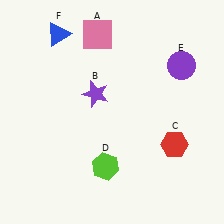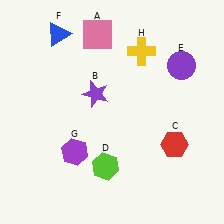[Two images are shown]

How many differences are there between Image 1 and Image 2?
There are 2 differences between the two images.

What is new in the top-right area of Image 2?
A yellow cross (H) was added in the top-right area of Image 2.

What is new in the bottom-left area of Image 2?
A purple hexagon (G) was added in the bottom-left area of Image 2.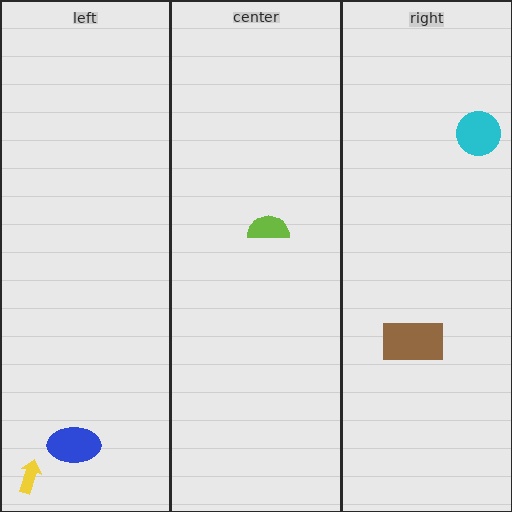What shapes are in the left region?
The blue ellipse, the yellow arrow.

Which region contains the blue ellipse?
The left region.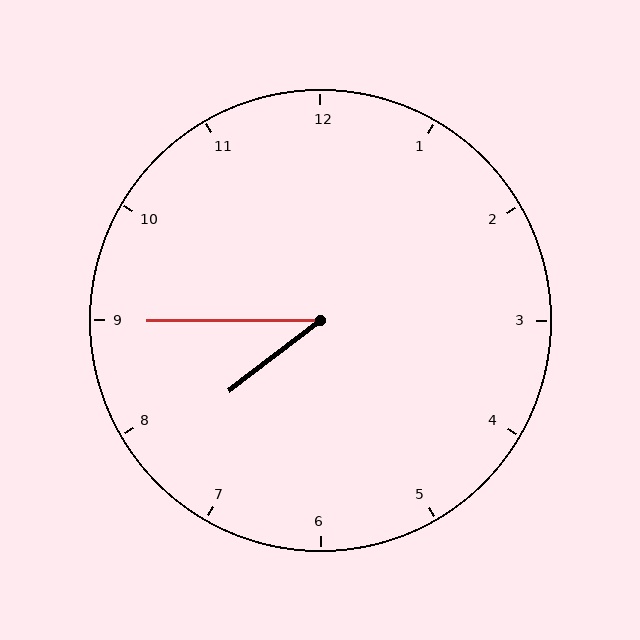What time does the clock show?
7:45.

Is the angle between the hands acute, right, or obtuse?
It is acute.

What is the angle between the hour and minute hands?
Approximately 38 degrees.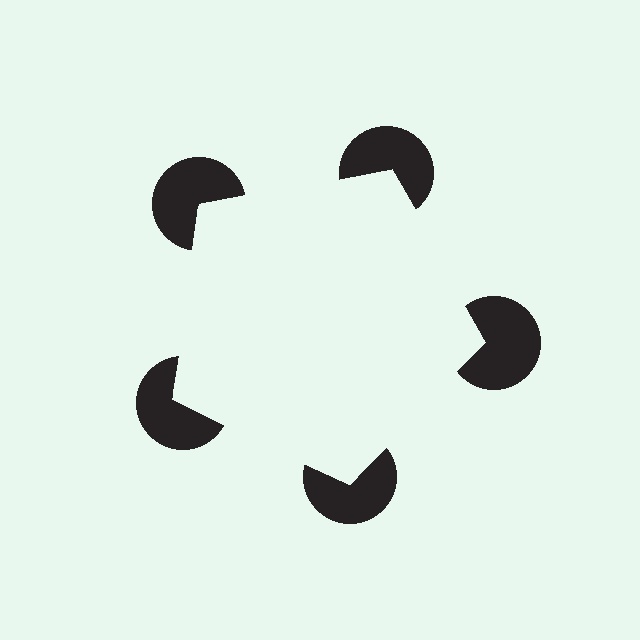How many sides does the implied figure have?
5 sides.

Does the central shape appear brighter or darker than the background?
It typically appears slightly brighter than the background, even though no actual brightness change is drawn.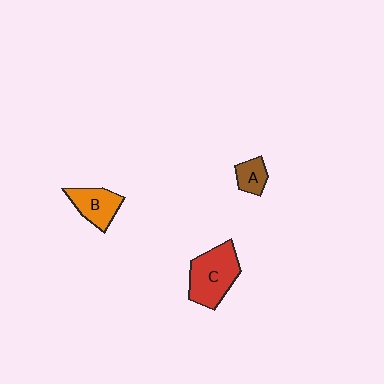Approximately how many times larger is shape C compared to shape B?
Approximately 1.6 times.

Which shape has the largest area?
Shape C (red).